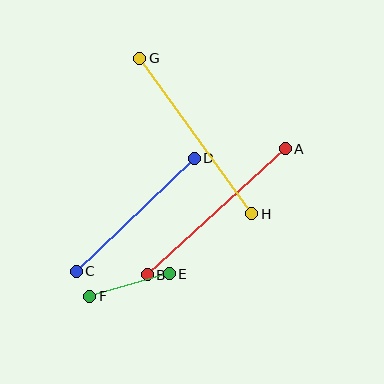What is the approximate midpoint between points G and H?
The midpoint is at approximately (196, 136) pixels.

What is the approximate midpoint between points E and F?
The midpoint is at approximately (129, 285) pixels.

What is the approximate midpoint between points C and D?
The midpoint is at approximately (135, 215) pixels.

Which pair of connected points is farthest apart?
Points G and H are farthest apart.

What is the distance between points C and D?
The distance is approximately 163 pixels.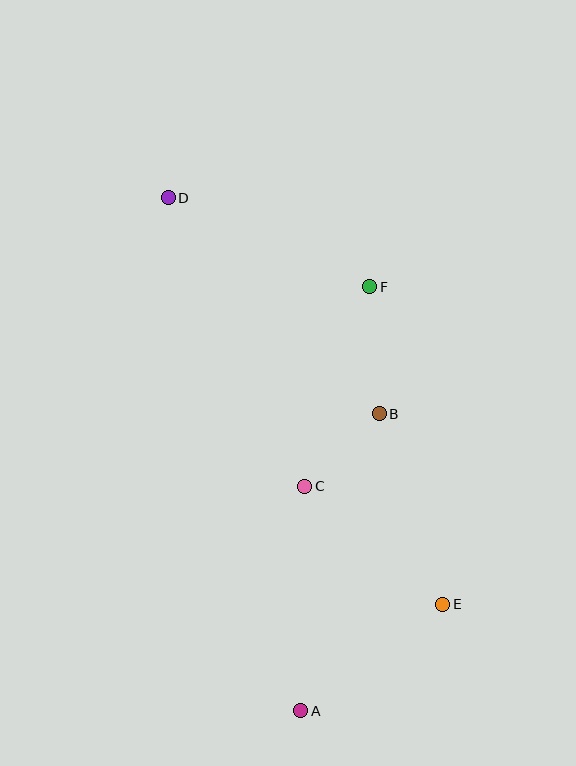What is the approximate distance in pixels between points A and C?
The distance between A and C is approximately 224 pixels.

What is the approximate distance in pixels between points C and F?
The distance between C and F is approximately 210 pixels.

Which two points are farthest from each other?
Points A and D are farthest from each other.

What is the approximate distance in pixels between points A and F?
The distance between A and F is approximately 430 pixels.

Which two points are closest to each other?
Points B and C are closest to each other.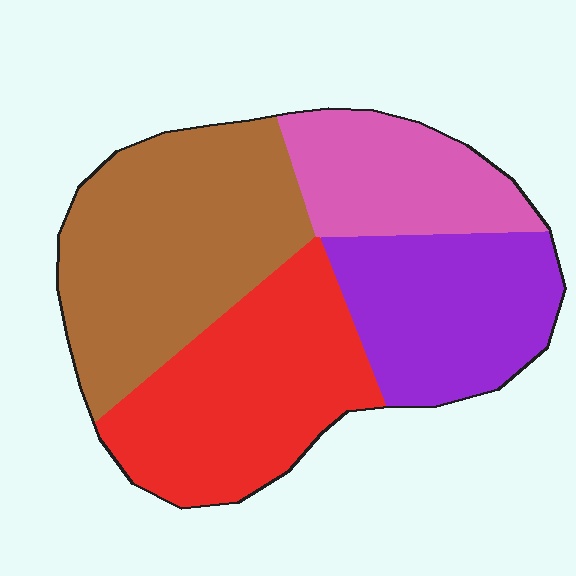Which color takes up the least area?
Pink, at roughly 15%.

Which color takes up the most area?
Brown, at roughly 35%.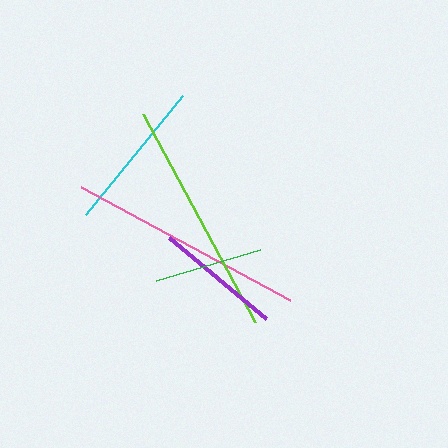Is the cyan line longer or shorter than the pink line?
The pink line is longer than the cyan line.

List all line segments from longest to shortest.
From longest to shortest: pink, lime, cyan, purple, green.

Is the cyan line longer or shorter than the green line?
The cyan line is longer than the green line.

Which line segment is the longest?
The pink line is the longest at approximately 237 pixels.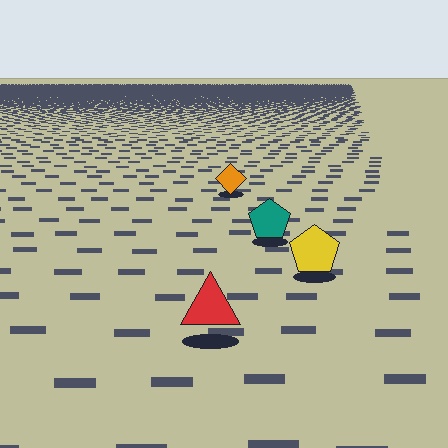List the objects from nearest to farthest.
From nearest to farthest: the red triangle, the yellow pentagon, the teal pentagon, the orange diamond.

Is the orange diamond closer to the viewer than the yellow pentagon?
No. The yellow pentagon is closer — you can tell from the texture gradient: the ground texture is coarser near it.